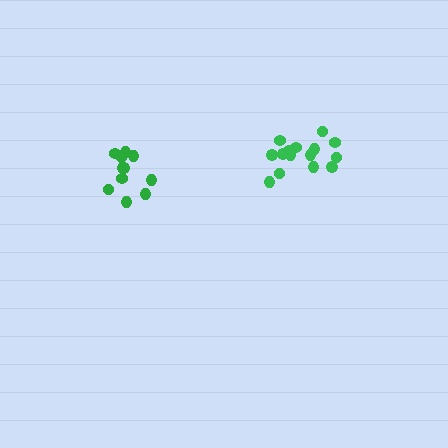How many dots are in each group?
Group 1: 11 dots, Group 2: 15 dots (26 total).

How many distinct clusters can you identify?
There are 2 distinct clusters.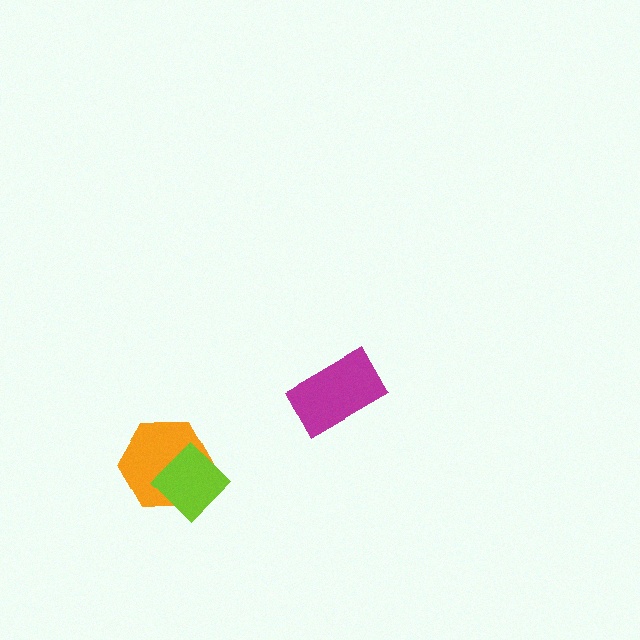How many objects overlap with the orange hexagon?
1 object overlaps with the orange hexagon.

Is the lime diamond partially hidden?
No, no other shape covers it.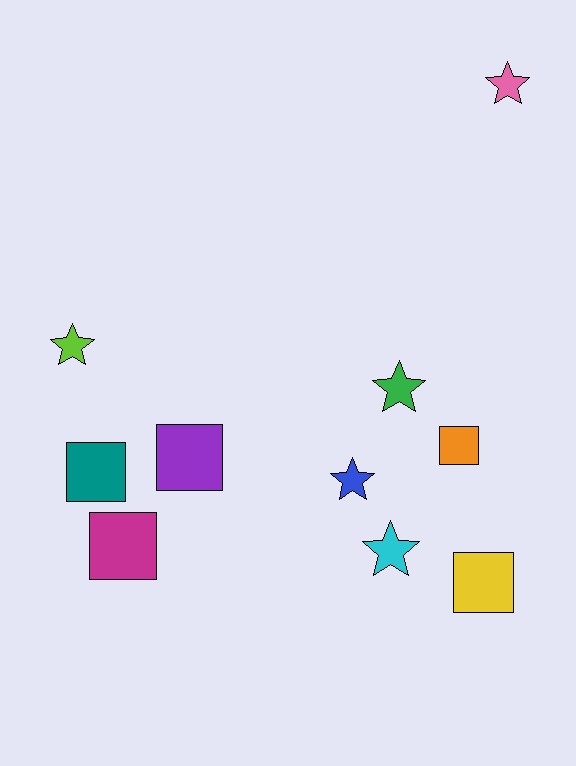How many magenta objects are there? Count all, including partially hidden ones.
There is 1 magenta object.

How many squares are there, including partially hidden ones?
There are 5 squares.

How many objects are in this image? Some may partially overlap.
There are 10 objects.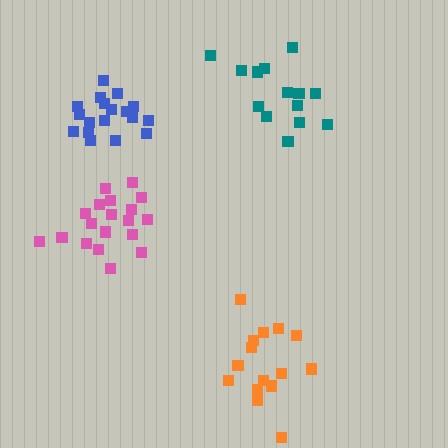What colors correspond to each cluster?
The clusters are colored: pink, teal, blue, orange.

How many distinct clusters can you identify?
There are 4 distinct clusters.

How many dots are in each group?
Group 1: 19 dots, Group 2: 14 dots, Group 3: 18 dots, Group 4: 15 dots (66 total).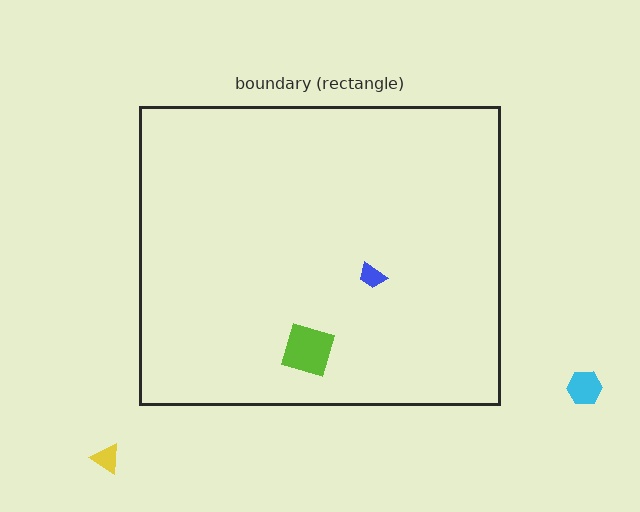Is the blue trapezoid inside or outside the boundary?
Inside.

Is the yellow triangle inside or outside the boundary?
Outside.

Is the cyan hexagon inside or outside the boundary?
Outside.